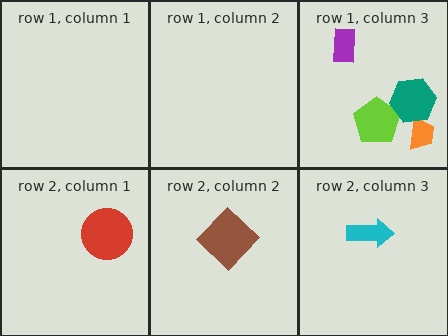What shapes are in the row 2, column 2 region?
The brown diamond.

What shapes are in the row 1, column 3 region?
The lime pentagon, the orange trapezoid, the purple rectangle, the teal hexagon.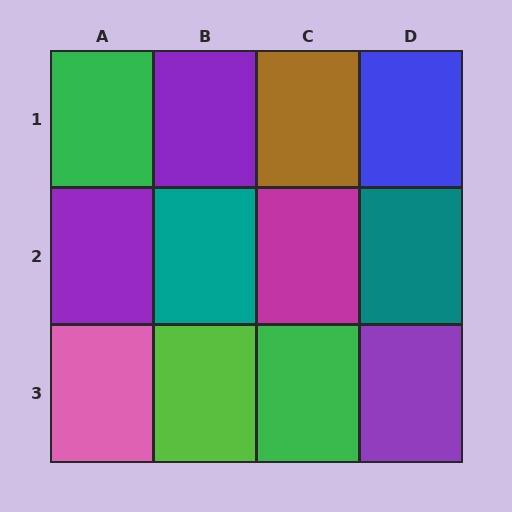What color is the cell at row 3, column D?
Purple.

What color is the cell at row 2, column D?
Teal.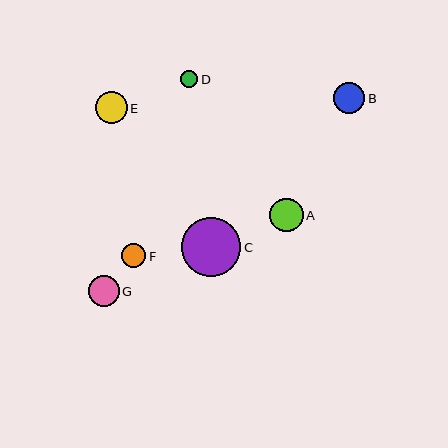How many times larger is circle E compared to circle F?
Circle E is approximately 1.3 times the size of circle F.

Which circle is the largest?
Circle C is the largest with a size of approximately 59 pixels.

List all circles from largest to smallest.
From largest to smallest: C, A, E, B, G, F, D.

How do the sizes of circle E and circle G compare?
Circle E and circle G are approximately the same size.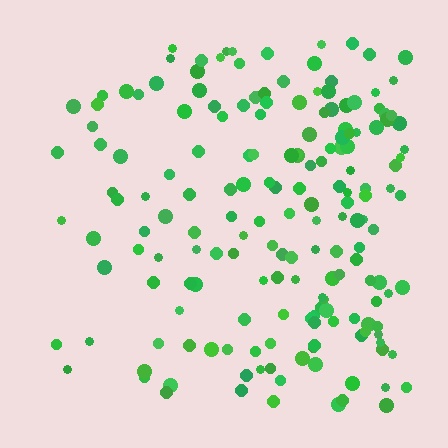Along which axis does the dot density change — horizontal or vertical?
Horizontal.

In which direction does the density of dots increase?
From left to right, with the right side densest.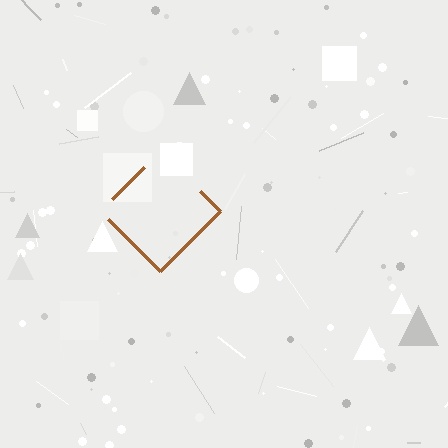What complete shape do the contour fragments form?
The contour fragments form a diamond.